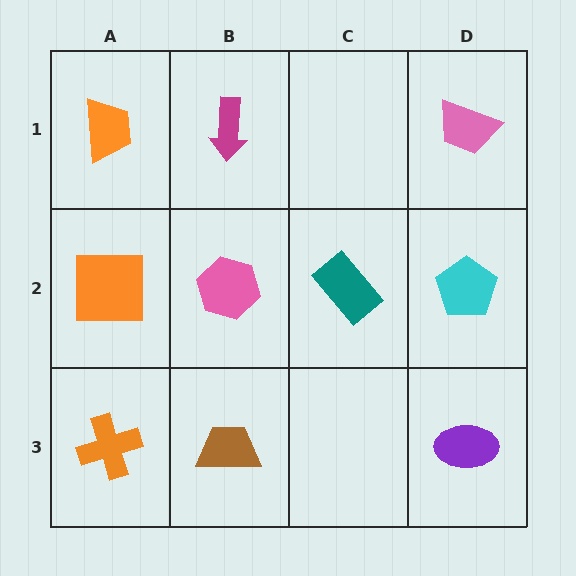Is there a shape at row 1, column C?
No, that cell is empty.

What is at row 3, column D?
A purple ellipse.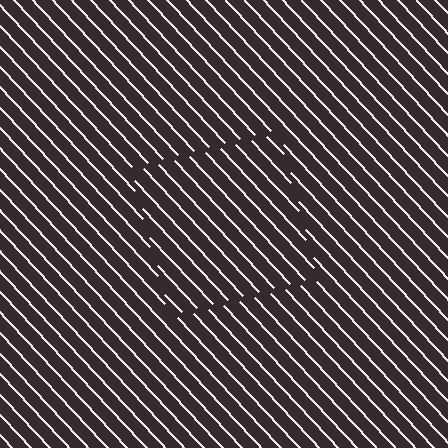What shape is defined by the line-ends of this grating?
An illusory square. The interior of the shape contains the same grating, shifted by half a period — the contour is defined by the phase discontinuity where line-ends from the inner and outer gratings abut.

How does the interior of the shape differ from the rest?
The interior of the shape contains the same grating, shifted by half a period — the contour is defined by the phase discontinuity where line-ends from the inner and outer gratings abut.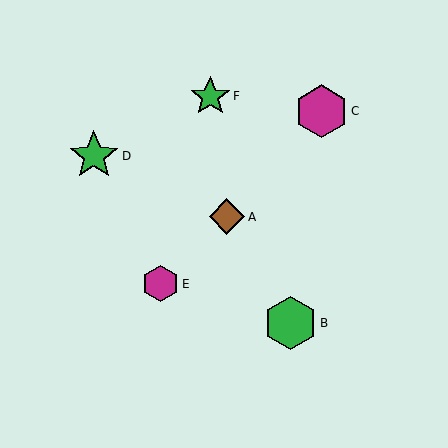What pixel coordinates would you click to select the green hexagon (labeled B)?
Click at (290, 323) to select the green hexagon B.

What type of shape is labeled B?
Shape B is a green hexagon.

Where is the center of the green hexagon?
The center of the green hexagon is at (290, 323).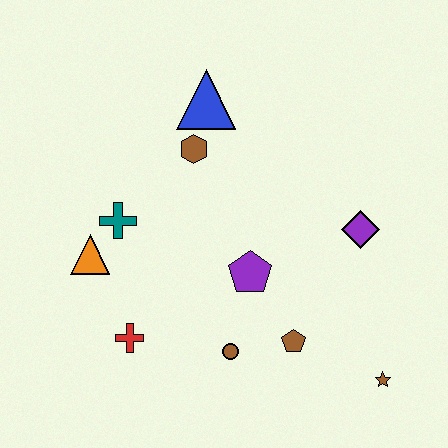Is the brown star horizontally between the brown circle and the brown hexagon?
No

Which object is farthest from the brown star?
The blue triangle is farthest from the brown star.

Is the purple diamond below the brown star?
No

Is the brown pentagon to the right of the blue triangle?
Yes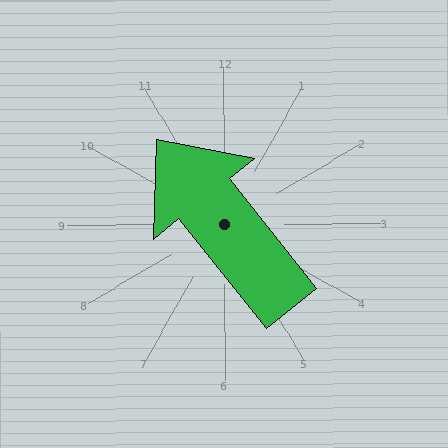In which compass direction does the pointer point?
Northwest.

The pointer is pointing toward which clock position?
Roughly 11 o'clock.